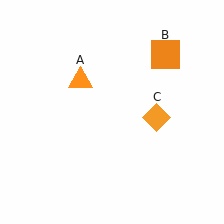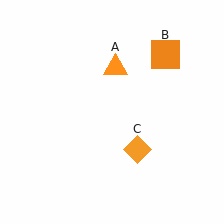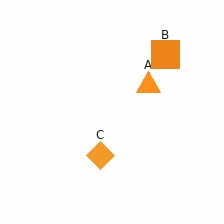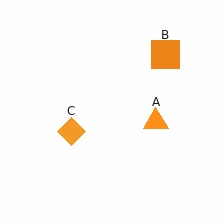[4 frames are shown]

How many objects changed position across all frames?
2 objects changed position: orange triangle (object A), orange diamond (object C).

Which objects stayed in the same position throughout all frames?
Orange square (object B) remained stationary.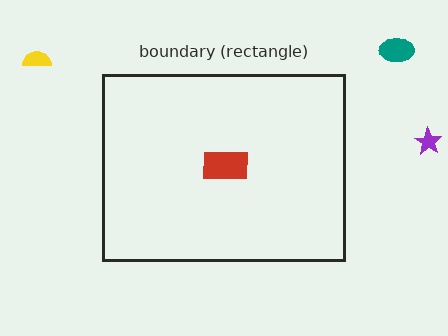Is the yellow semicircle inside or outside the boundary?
Outside.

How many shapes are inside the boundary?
1 inside, 3 outside.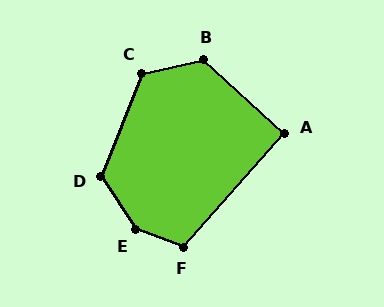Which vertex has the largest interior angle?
E, at approximately 145 degrees.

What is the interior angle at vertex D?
Approximately 125 degrees (obtuse).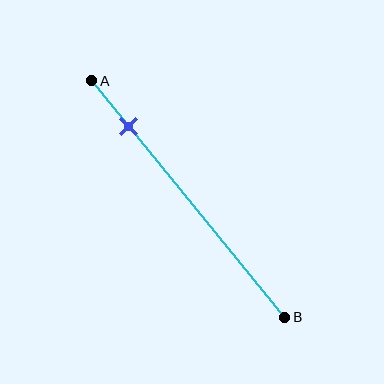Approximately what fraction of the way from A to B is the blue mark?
The blue mark is approximately 20% of the way from A to B.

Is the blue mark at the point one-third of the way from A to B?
No, the mark is at about 20% from A, not at the 33% one-third point.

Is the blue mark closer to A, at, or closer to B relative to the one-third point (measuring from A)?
The blue mark is closer to point A than the one-third point of segment AB.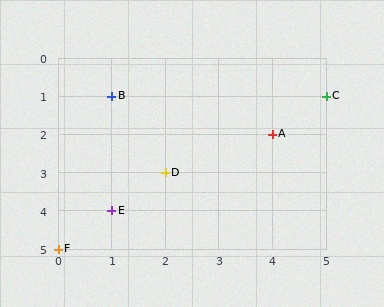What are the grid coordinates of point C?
Point C is at grid coordinates (5, 1).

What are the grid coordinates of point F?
Point F is at grid coordinates (0, 5).